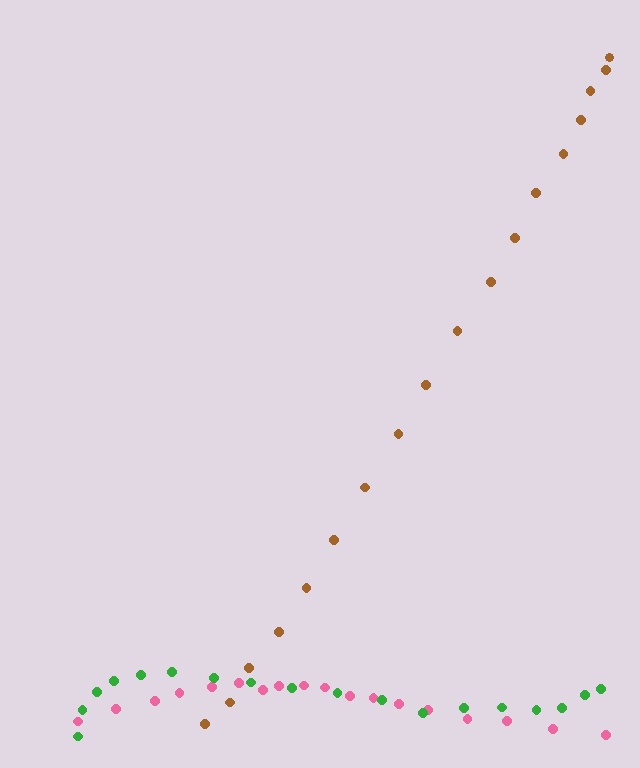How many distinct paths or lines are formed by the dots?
There are 3 distinct paths.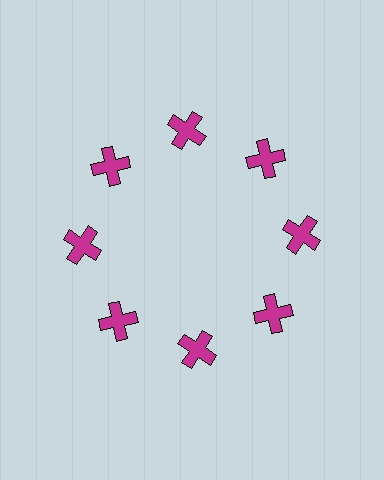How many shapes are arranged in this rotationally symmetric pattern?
There are 8 shapes, arranged in 8 groups of 1.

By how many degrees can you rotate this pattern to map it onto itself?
The pattern maps onto itself every 45 degrees of rotation.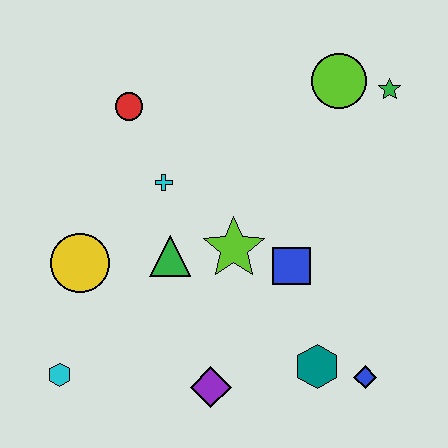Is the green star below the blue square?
No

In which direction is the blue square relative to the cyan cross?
The blue square is to the right of the cyan cross.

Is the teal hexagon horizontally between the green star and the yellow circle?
Yes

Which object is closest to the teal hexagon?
The blue diamond is closest to the teal hexagon.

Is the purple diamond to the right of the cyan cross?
Yes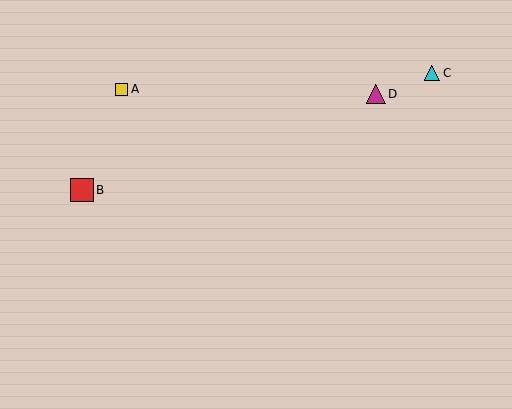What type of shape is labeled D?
Shape D is a magenta triangle.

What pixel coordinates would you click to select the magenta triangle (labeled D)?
Click at (376, 94) to select the magenta triangle D.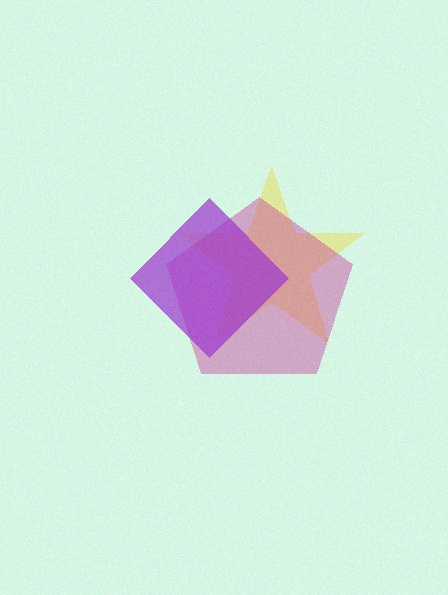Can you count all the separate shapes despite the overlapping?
Yes, there are 3 separate shapes.